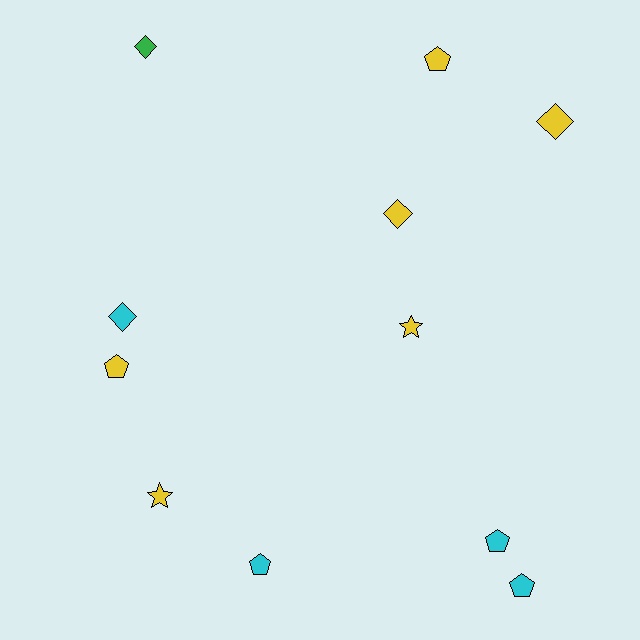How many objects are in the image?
There are 11 objects.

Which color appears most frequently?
Yellow, with 6 objects.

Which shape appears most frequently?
Pentagon, with 5 objects.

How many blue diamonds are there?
There are no blue diamonds.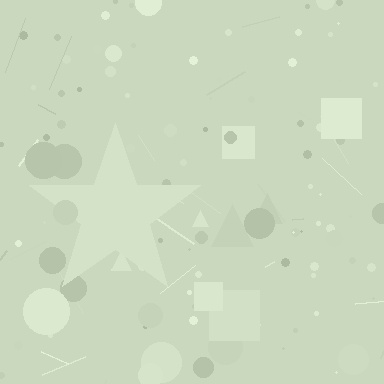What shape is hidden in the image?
A star is hidden in the image.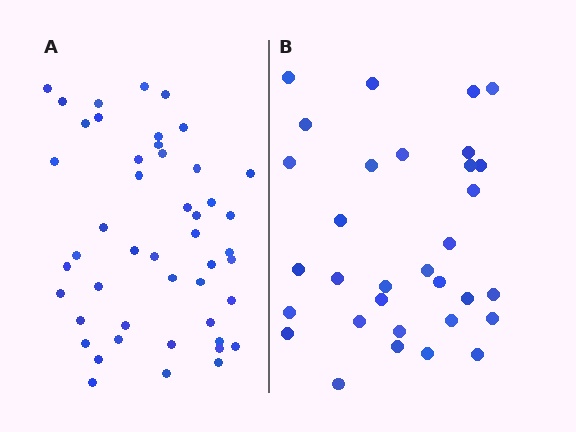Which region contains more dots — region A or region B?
Region A (the left region) has more dots.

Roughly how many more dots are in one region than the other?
Region A has approximately 15 more dots than region B.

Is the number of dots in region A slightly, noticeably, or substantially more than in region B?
Region A has substantially more. The ratio is roughly 1.5 to 1.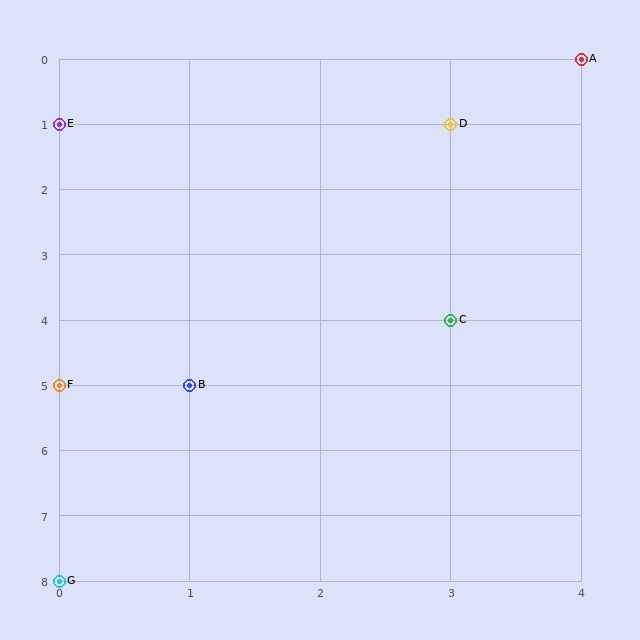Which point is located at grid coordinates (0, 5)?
Point F is at (0, 5).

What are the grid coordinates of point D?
Point D is at grid coordinates (3, 1).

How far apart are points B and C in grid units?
Points B and C are 2 columns and 1 row apart (about 2.2 grid units diagonally).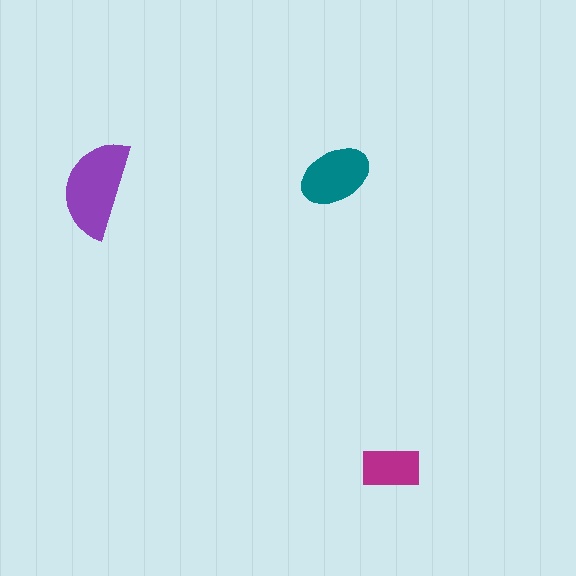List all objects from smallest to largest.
The magenta rectangle, the teal ellipse, the purple semicircle.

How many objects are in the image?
There are 3 objects in the image.